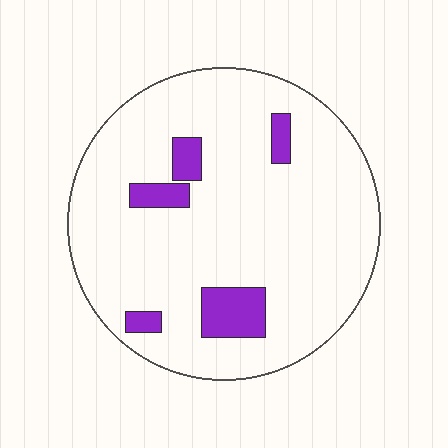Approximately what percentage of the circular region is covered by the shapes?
Approximately 10%.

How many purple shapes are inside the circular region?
5.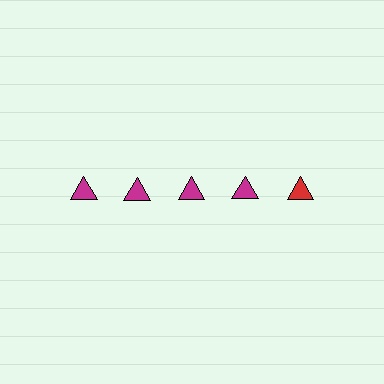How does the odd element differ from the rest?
It has a different color: red instead of magenta.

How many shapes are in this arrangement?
There are 5 shapes arranged in a grid pattern.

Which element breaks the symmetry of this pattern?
The red triangle in the top row, rightmost column breaks the symmetry. All other shapes are magenta triangles.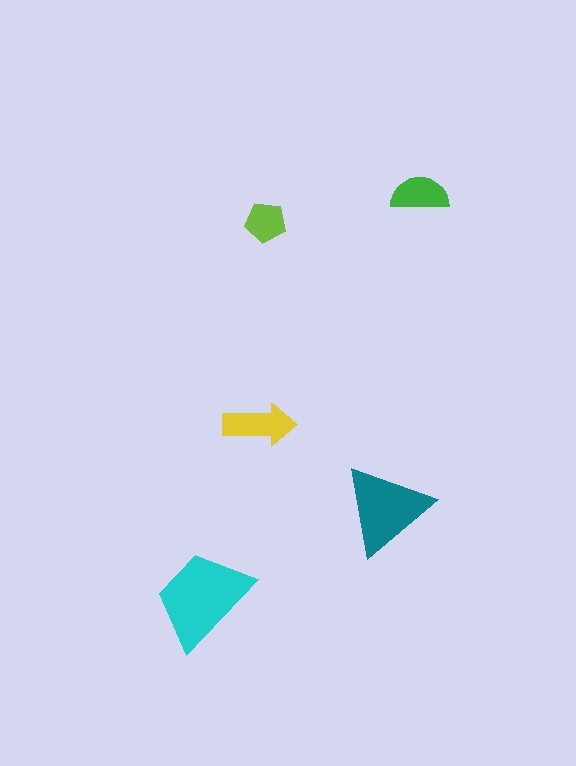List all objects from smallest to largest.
The lime pentagon, the green semicircle, the yellow arrow, the teal triangle, the cyan trapezoid.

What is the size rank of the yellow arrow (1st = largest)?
3rd.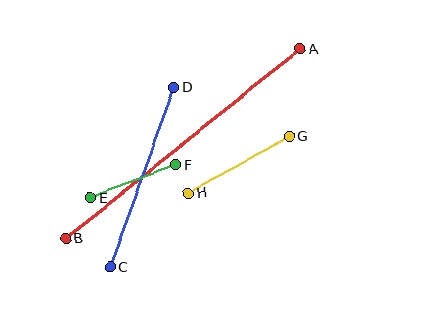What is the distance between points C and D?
The distance is approximately 191 pixels.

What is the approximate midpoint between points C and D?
The midpoint is at approximately (142, 177) pixels.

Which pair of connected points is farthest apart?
Points A and B are farthest apart.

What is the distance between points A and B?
The distance is approximately 301 pixels.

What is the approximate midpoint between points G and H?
The midpoint is at approximately (239, 165) pixels.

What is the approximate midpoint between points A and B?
The midpoint is at approximately (183, 144) pixels.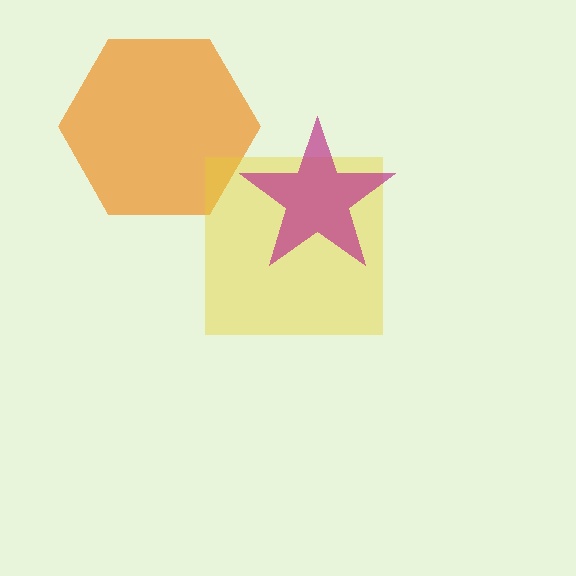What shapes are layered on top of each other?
The layered shapes are: an orange hexagon, a yellow square, a magenta star.